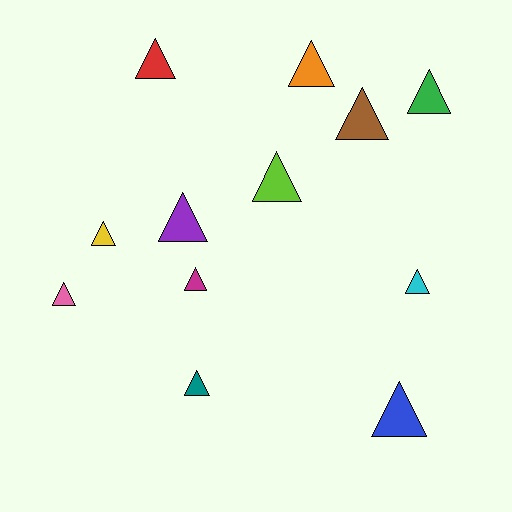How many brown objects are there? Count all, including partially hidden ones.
There is 1 brown object.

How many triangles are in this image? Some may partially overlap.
There are 12 triangles.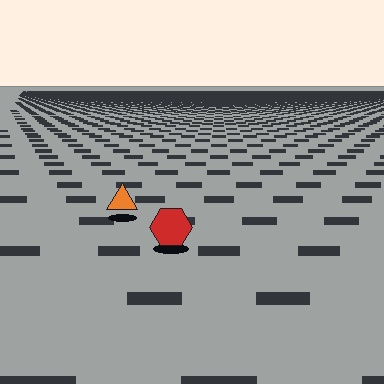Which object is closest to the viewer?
The red hexagon is closest. The texture marks near it are larger and more spread out.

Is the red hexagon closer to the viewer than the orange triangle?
Yes. The red hexagon is closer — you can tell from the texture gradient: the ground texture is coarser near it.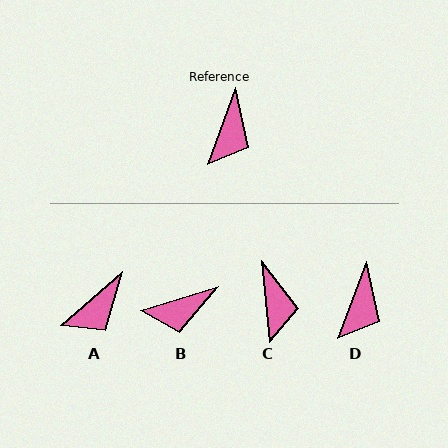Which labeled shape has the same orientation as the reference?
D.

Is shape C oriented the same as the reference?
No, it is off by about 26 degrees.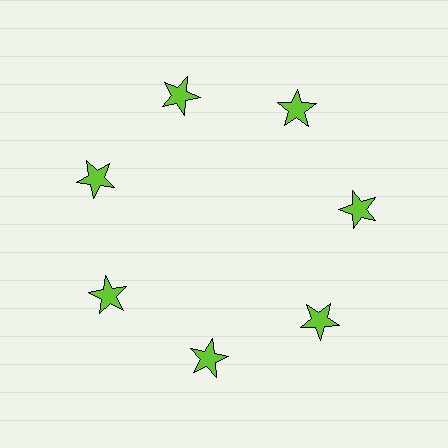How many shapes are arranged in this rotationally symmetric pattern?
There are 7 shapes, arranged in 7 groups of 1.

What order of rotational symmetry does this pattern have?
This pattern has 7-fold rotational symmetry.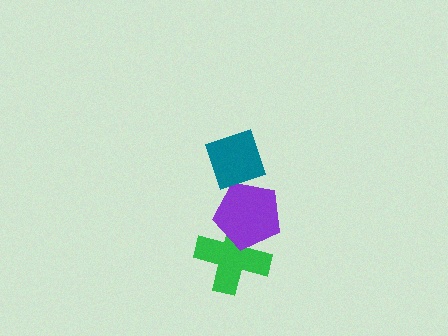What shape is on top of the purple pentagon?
The teal diamond is on top of the purple pentagon.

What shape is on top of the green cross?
The purple pentagon is on top of the green cross.